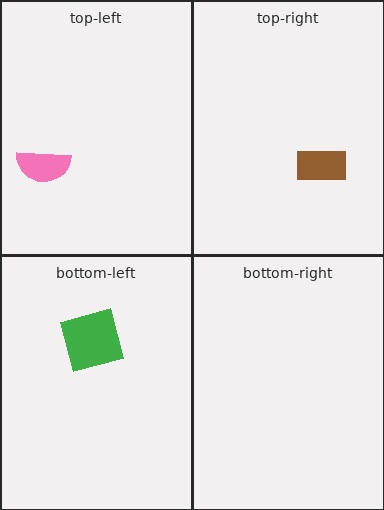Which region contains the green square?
The bottom-left region.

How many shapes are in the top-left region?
1.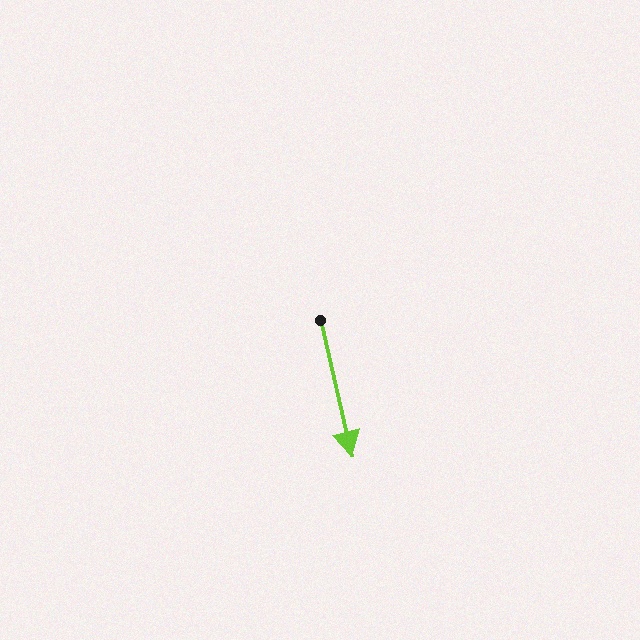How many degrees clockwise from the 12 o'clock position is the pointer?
Approximately 167 degrees.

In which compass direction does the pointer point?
South.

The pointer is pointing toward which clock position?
Roughly 6 o'clock.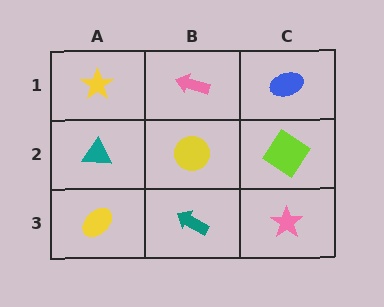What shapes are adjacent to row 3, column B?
A yellow circle (row 2, column B), a yellow ellipse (row 3, column A), a pink star (row 3, column C).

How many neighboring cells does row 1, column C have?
2.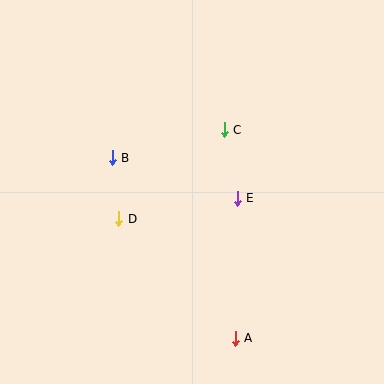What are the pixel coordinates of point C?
Point C is at (224, 130).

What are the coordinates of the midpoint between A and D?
The midpoint between A and D is at (177, 279).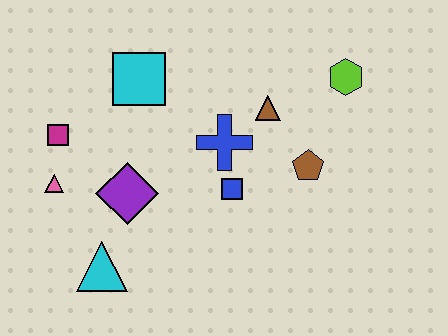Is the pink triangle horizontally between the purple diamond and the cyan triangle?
No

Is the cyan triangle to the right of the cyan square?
No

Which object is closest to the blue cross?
The blue square is closest to the blue cross.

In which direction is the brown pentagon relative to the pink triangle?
The brown pentagon is to the right of the pink triangle.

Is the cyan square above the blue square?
Yes